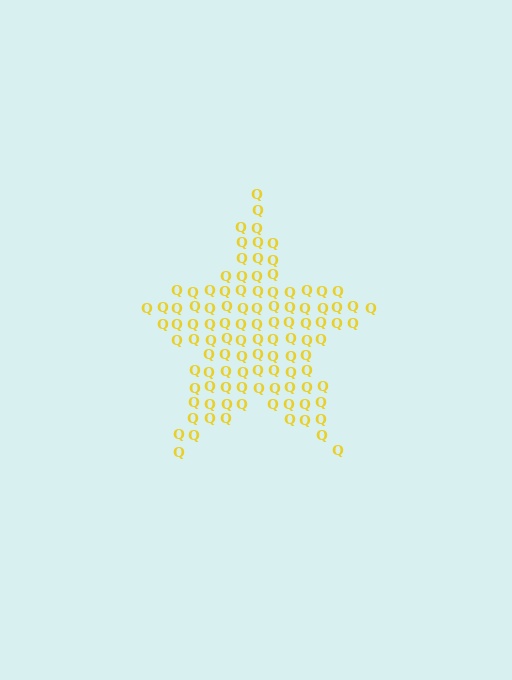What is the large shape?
The large shape is a star.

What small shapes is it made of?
It is made of small letter Q's.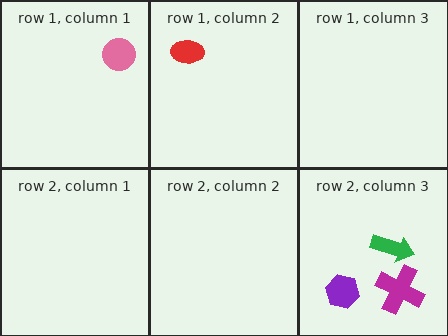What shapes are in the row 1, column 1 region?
The pink circle.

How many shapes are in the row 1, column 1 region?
1.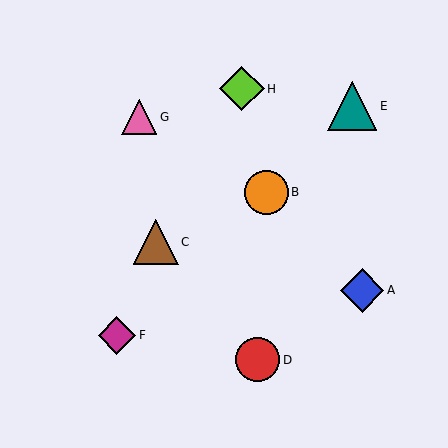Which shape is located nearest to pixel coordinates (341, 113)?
The teal triangle (labeled E) at (352, 106) is nearest to that location.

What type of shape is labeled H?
Shape H is a lime diamond.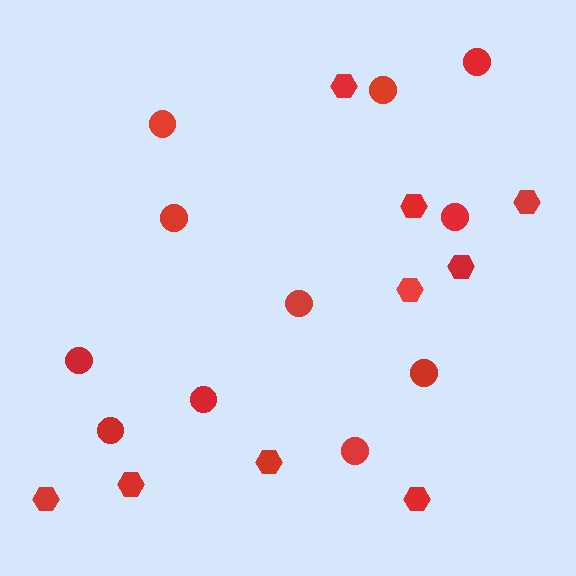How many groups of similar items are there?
There are 2 groups: one group of circles (11) and one group of hexagons (9).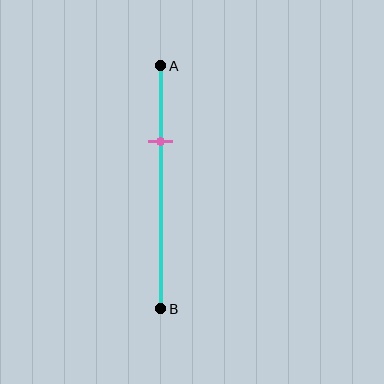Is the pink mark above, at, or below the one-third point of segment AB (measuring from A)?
The pink mark is approximately at the one-third point of segment AB.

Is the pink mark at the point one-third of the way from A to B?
Yes, the mark is approximately at the one-third point.